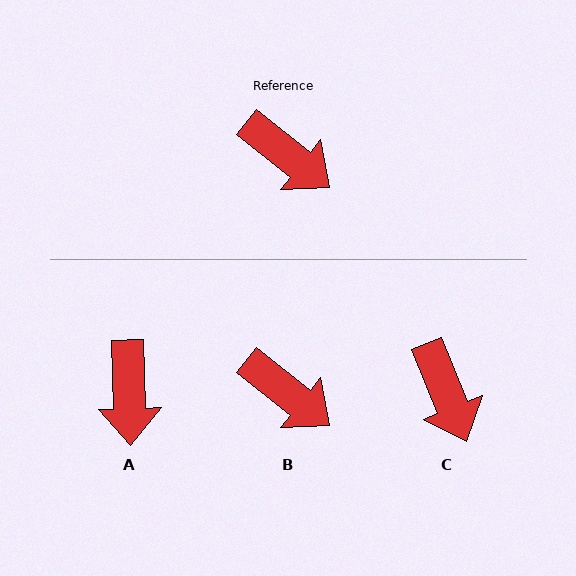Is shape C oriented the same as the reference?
No, it is off by about 29 degrees.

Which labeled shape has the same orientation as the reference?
B.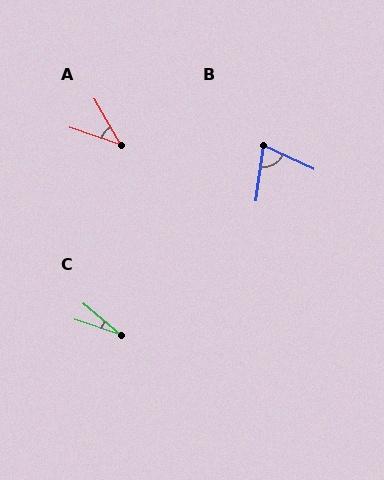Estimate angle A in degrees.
Approximately 42 degrees.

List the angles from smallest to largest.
C (23°), A (42°), B (72°).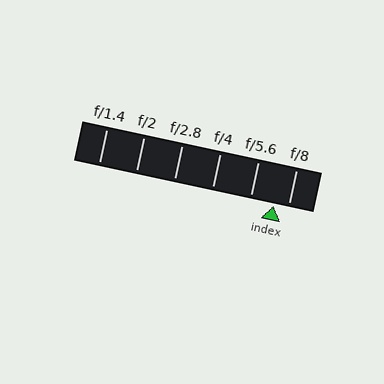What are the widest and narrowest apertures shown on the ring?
The widest aperture shown is f/1.4 and the narrowest is f/8.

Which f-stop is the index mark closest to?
The index mark is closest to f/8.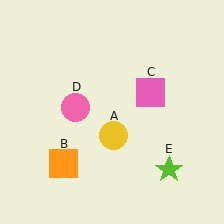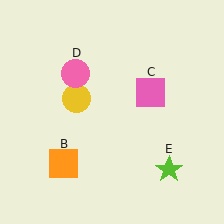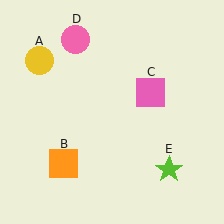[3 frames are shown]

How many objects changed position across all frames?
2 objects changed position: yellow circle (object A), pink circle (object D).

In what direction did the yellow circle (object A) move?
The yellow circle (object A) moved up and to the left.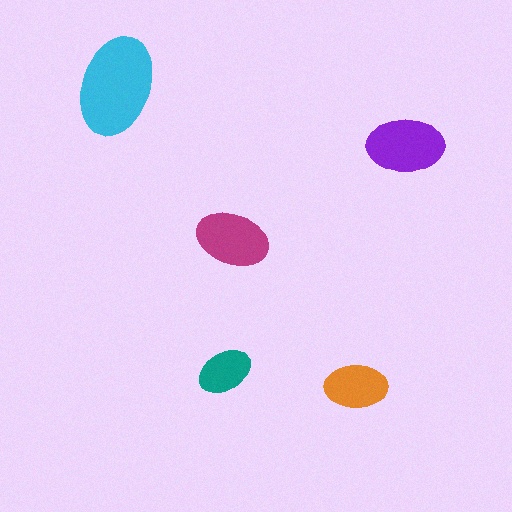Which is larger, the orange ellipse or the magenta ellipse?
The magenta one.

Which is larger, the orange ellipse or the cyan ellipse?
The cyan one.